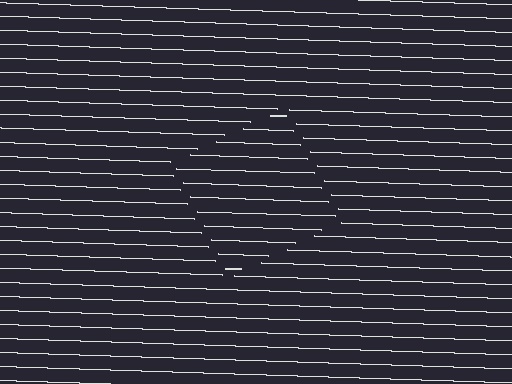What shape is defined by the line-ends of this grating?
An illusory square. The interior of the shape contains the same grating, shifted by half a period — the contour is defined by the phase discontinuity where line-ends from the inner and outer gratings abut.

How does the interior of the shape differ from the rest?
The interior of the shape contains the same grating, shifted by half a period — the contour is defined by the phase discontinuity where line-ends from the inner and outer gratings abut.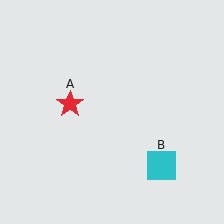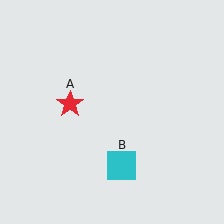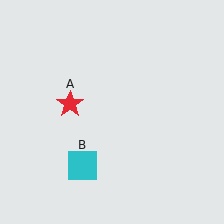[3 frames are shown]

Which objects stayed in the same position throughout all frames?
Red star (object A) remained stationary.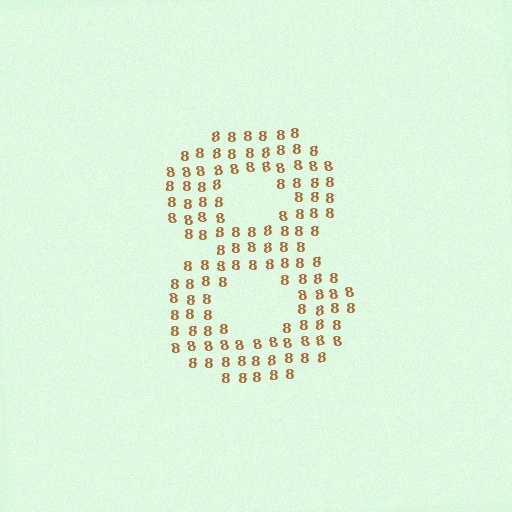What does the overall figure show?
The overall figure shows the digit 8.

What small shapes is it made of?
It is made of small digit 8's.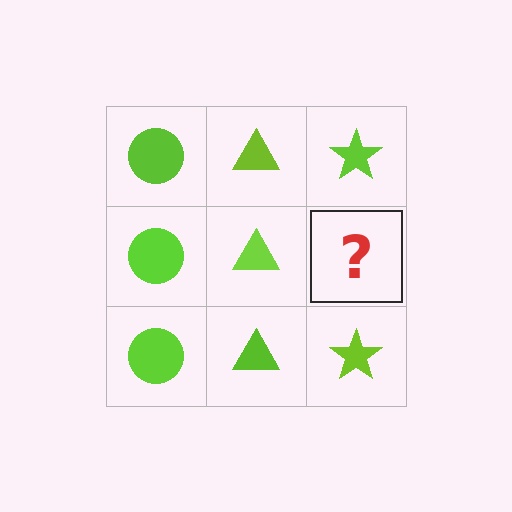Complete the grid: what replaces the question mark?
The question mark should be replaced with a lime star.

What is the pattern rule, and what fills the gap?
The rule is that each column has a consistent shape. The gap should be filled with a lime star.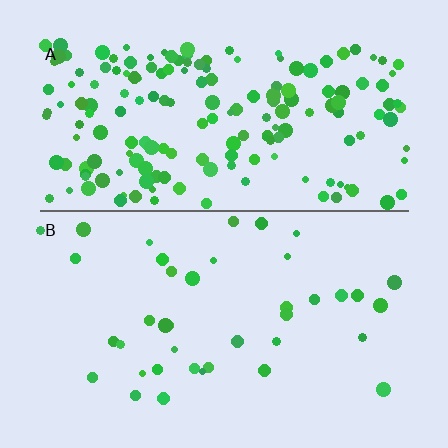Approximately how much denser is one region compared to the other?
Approximately 4.5× — region A over region B.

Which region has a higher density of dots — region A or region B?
A (the top).